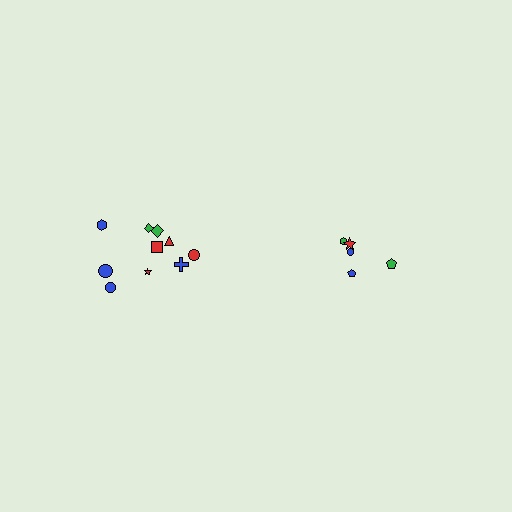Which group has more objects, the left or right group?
The left group.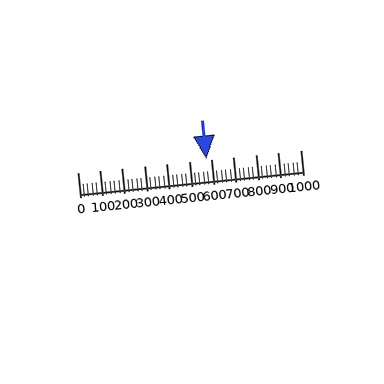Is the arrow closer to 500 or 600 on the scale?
The arrow is closer to 600.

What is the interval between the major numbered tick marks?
The major tick marks are spaced 100 units apart.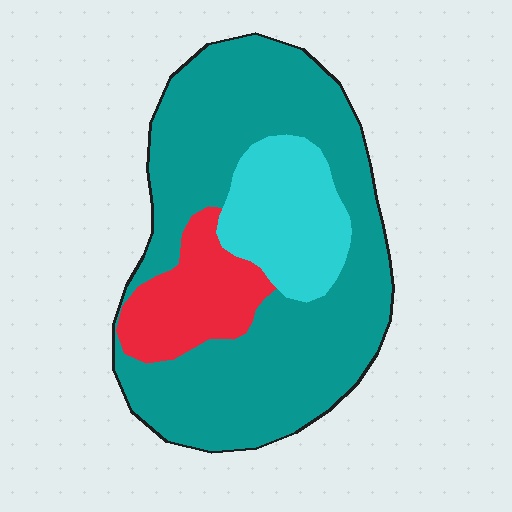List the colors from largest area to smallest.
From largest to smallest: teal, cyan, red.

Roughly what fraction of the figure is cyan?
Cyan takes up about one sixth (1/6) of the figure.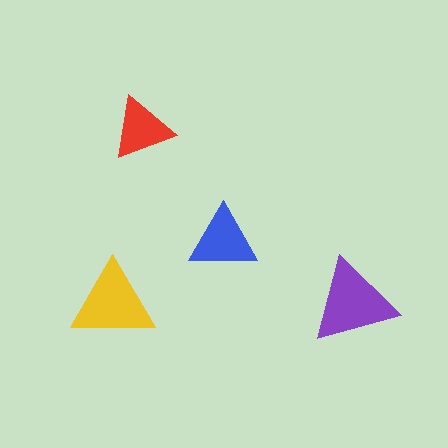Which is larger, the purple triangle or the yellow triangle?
The purple one.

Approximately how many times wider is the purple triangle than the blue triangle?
About 1.5 times wider.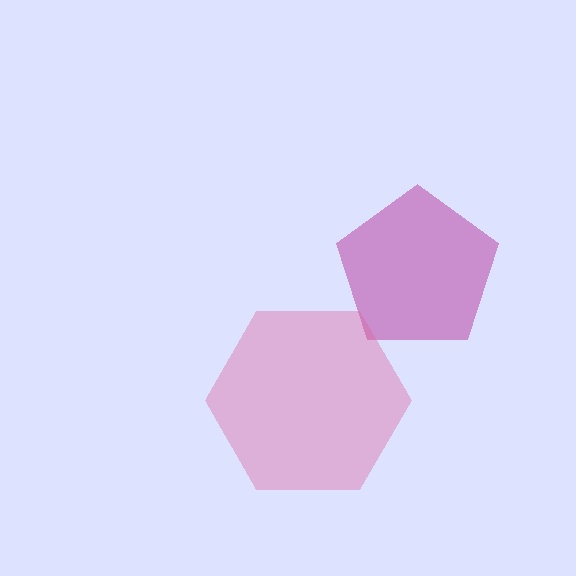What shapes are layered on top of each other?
The layered shapes are: a magenta pentagon, a pink hexagon.